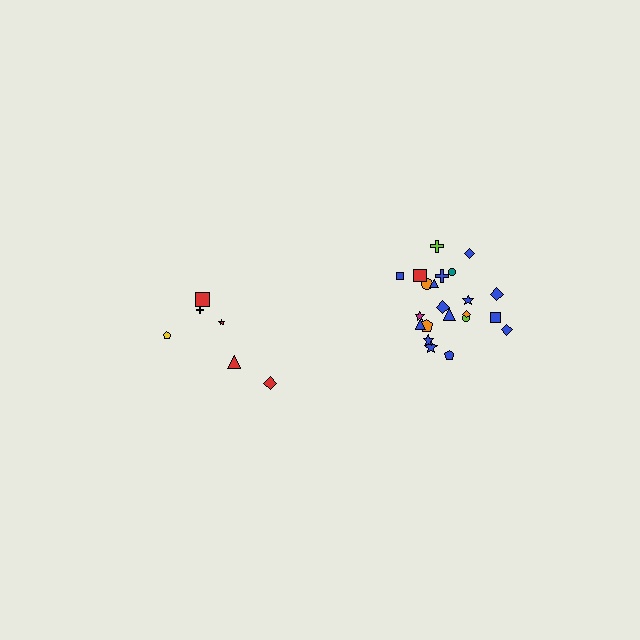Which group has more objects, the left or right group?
The right group.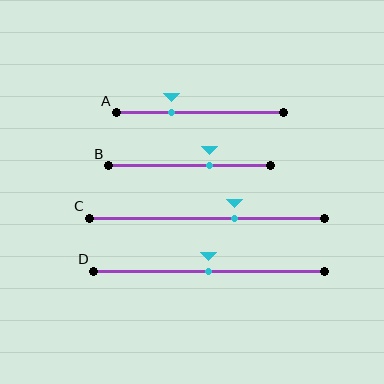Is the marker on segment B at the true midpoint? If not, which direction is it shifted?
No, the marker on segment B is shifted to the right by about 13% of the segment length.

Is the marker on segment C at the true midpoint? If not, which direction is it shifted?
No, the marker on segment C is shifted to the right by about 12% of the segment length.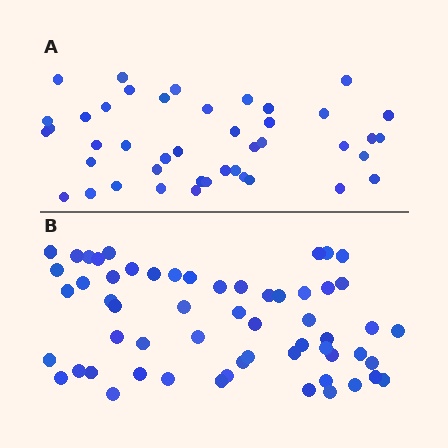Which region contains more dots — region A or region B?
Region B (the bottom region) has more dots.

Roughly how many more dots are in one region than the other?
Region B has approximately 15 more dots than region A.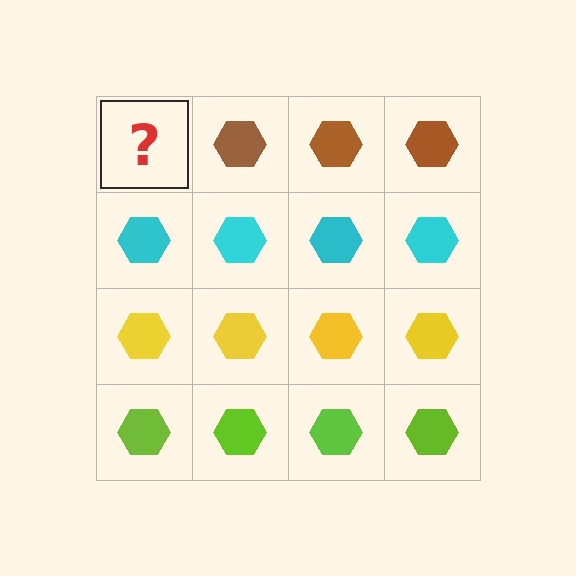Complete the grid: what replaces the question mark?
The question mark should be replaced with a brown hexagon.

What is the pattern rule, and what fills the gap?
The rule is that each row has a consistent color. The gap should be filled with a brown hexagon.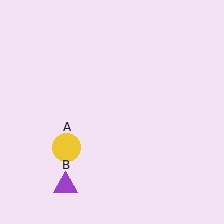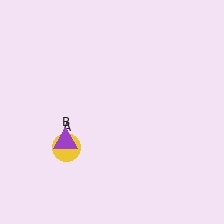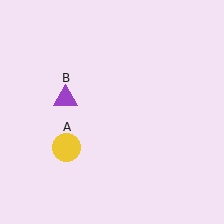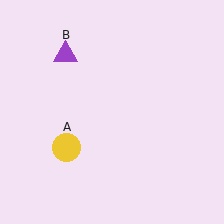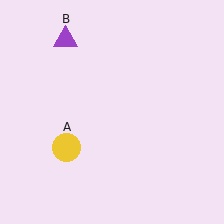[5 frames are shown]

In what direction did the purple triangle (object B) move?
The purple triangle (object B) moved up.